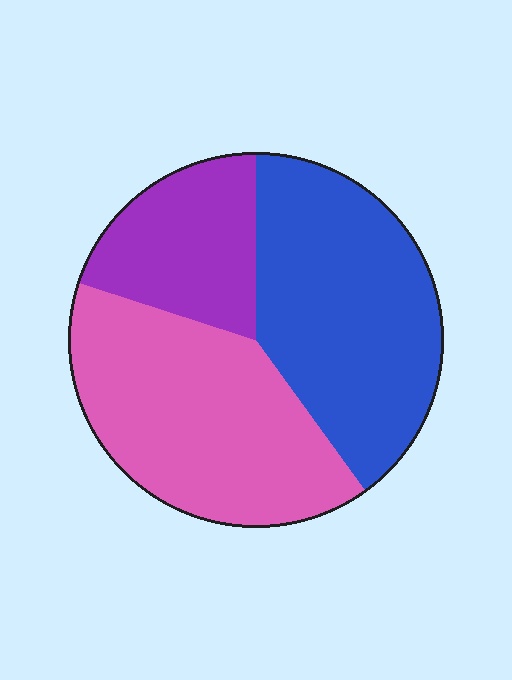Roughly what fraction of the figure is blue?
Blue takes up between a quarter and a half of the figure.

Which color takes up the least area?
Purple, at roughly 20%.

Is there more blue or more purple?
Blue.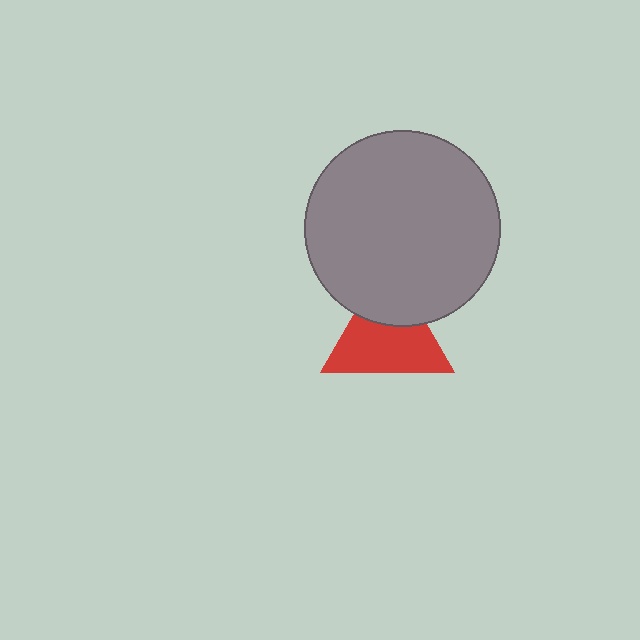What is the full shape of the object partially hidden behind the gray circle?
The partially hidden object is a red triangle.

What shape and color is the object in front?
The object in front is a gray circle.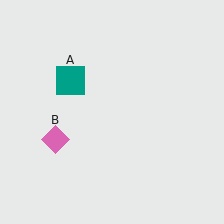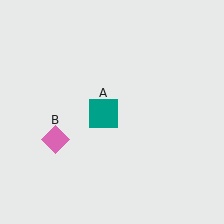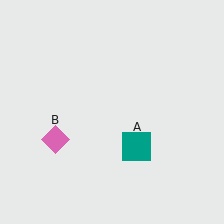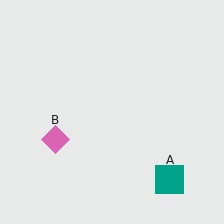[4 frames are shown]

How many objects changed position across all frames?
1 object changed position: teal square (object A).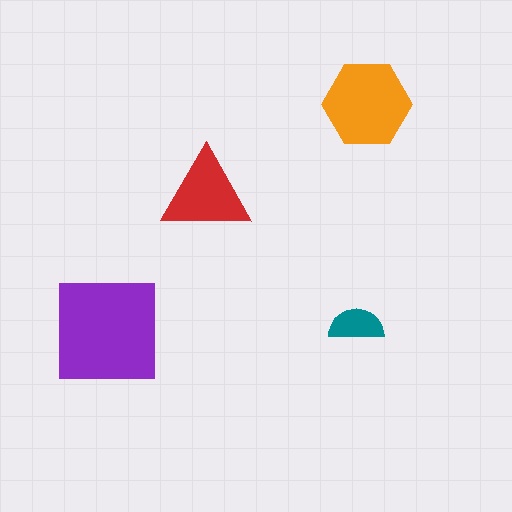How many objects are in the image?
There are 4 objects in the image.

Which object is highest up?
The orange hexagon is topmost.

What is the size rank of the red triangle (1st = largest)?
3rd.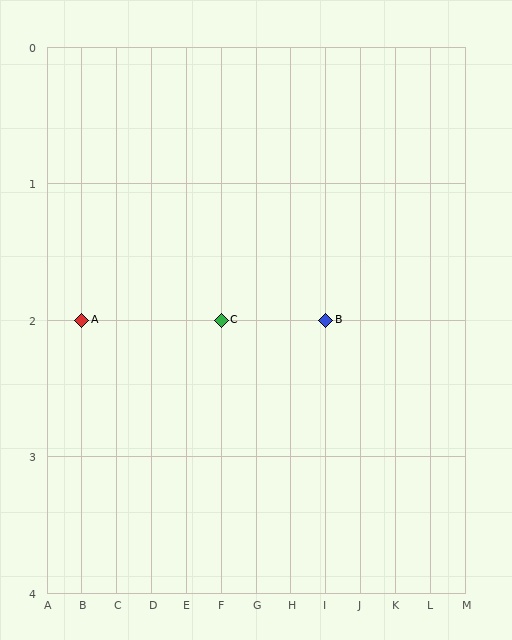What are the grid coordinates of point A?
Point A is at grid coordinates (B, 2).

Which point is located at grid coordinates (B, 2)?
Point A is at (B, 2).